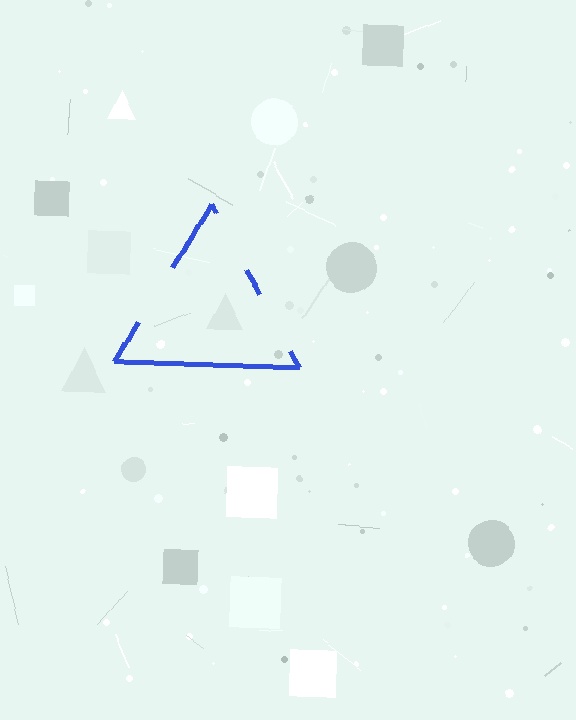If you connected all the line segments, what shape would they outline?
They would outline a triangle.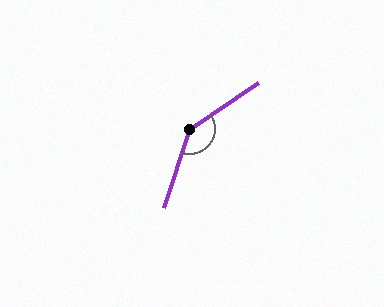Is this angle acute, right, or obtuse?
It is obtuse.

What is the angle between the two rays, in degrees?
Approximately 143 degrees.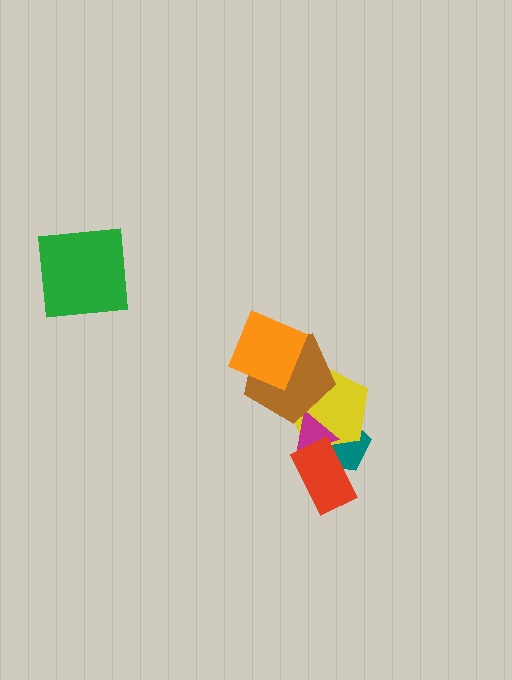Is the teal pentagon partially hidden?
Yes, it is partially covered by another shape.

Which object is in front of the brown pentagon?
The orange diamond is in front of the brown pentagon.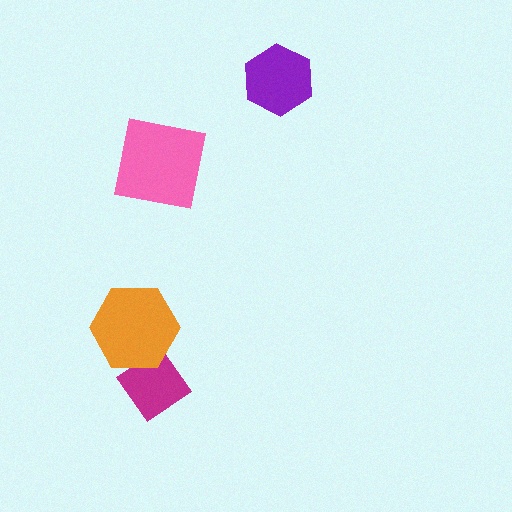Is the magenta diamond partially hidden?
Yes, it is partially covered by another shape.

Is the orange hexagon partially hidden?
No, no other shape covers it.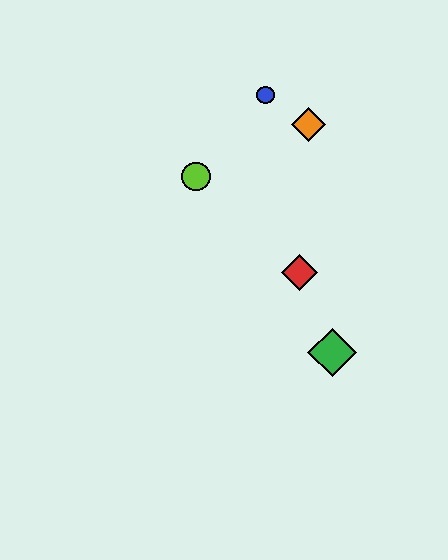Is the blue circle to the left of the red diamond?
Yes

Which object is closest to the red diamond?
The green diamond is closest to the red diamond.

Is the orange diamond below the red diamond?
No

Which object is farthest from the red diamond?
The blue circle is farthest from the red diamond.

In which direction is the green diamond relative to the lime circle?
The green diamond is below the lime circle.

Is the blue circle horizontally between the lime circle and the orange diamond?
Yes